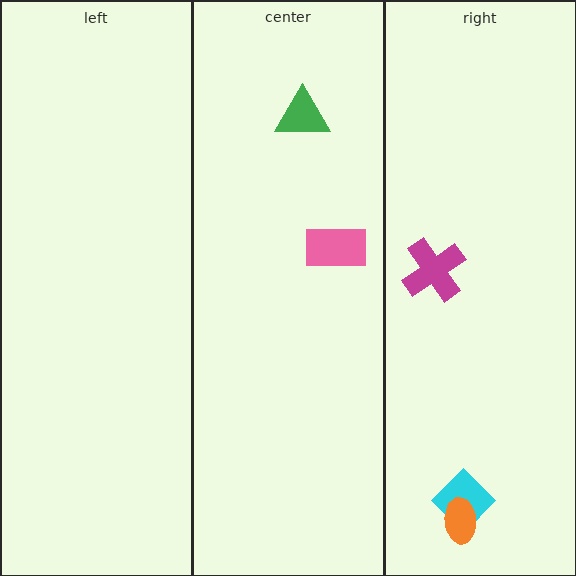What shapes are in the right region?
The cyan diamond, the magenta cross, the orange ellipse.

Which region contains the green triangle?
The center region.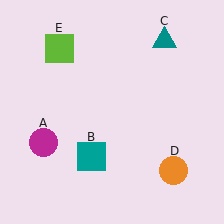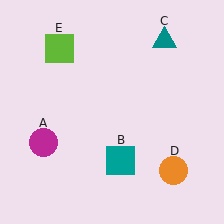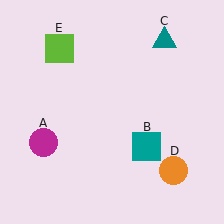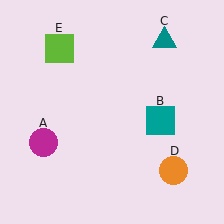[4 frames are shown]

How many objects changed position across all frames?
1 object changed position: teal square (object B).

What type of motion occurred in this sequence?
The teal square (object B) rotated counterclockwise around the center of the scene.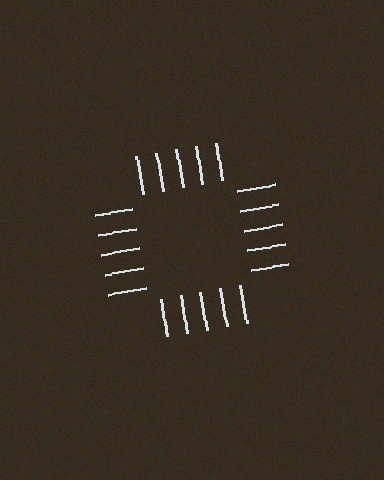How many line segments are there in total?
20 — 5 along each of the 4 edges.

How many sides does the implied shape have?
4 sides — the line-ends trace a square.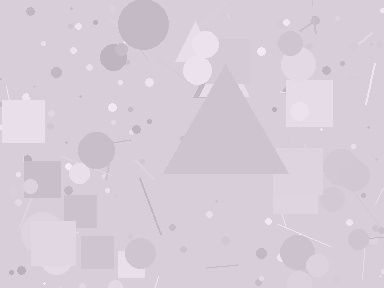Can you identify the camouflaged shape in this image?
The camouflaged shape is a triangle.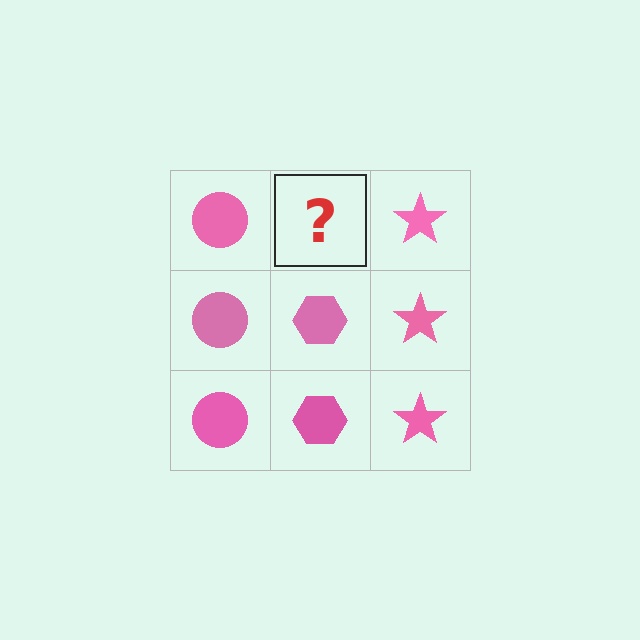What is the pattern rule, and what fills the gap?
The rule is that each column has a consistent shape. The gap should be filled with a pink hexagon.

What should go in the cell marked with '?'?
The missing cell should contain a pink hexagon.